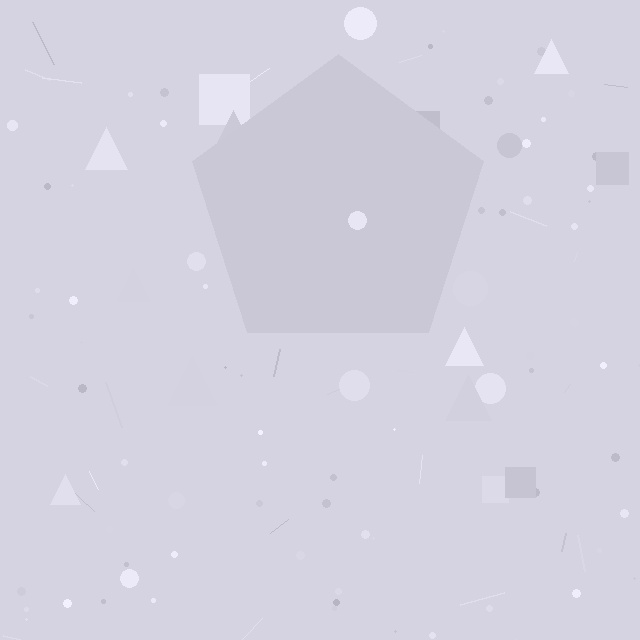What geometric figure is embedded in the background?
A pentagon is embedded in the background.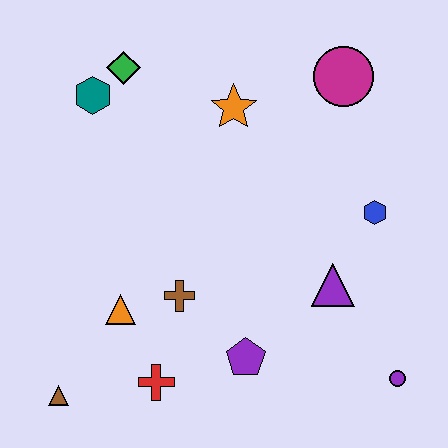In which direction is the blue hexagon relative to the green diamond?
The blue hexagon is to the right of the green diamond.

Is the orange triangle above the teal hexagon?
No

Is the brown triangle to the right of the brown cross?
No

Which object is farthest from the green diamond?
The purple circle is farthest from the green diamond.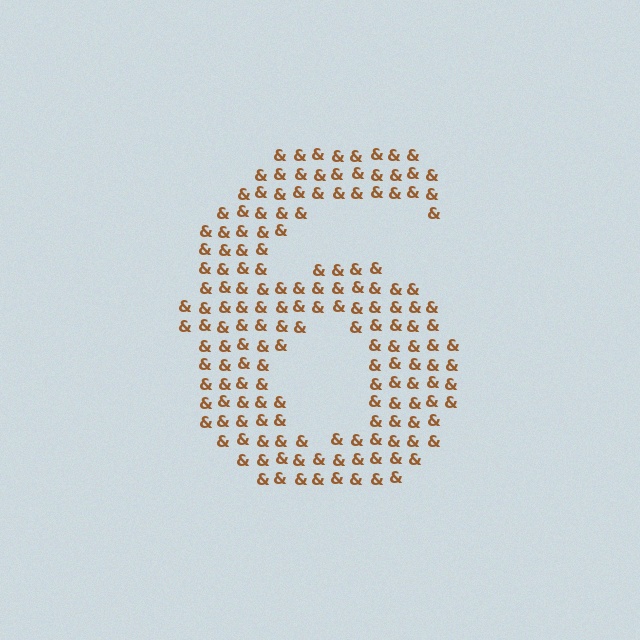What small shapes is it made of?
It is made of small ampersands.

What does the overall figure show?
The overall figure shows the digit 6.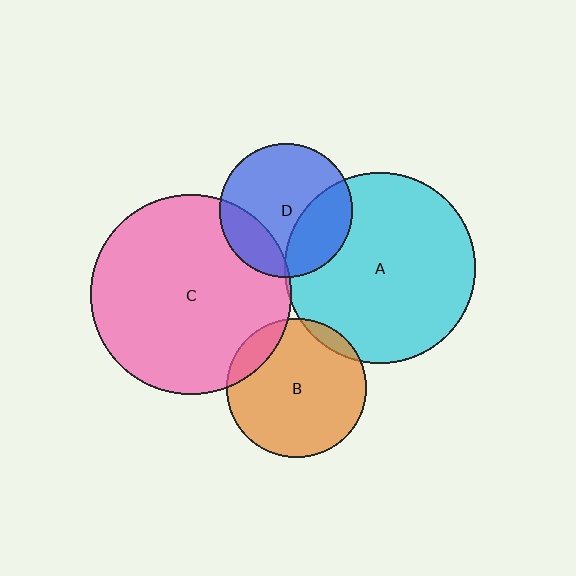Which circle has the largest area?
Circle C (pink).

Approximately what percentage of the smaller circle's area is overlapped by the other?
Approximately 10%.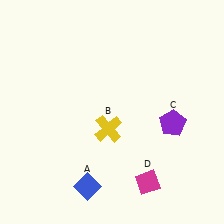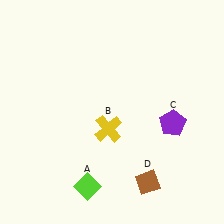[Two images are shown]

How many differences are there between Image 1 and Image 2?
There are 2 differences between the two images.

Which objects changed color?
A changed from blue to lime. D changed from magenta to brown.